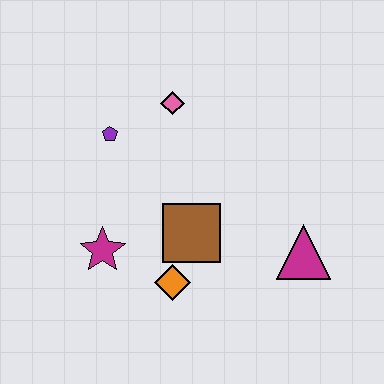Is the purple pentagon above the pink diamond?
No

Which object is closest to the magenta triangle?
The brown square is closest to the magenta triangle.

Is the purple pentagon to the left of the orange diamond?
Yes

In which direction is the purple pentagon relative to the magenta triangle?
The purple pentagon is to the left of the magenta triangle.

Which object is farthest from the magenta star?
The magenta triangle is farthest from the magenta star.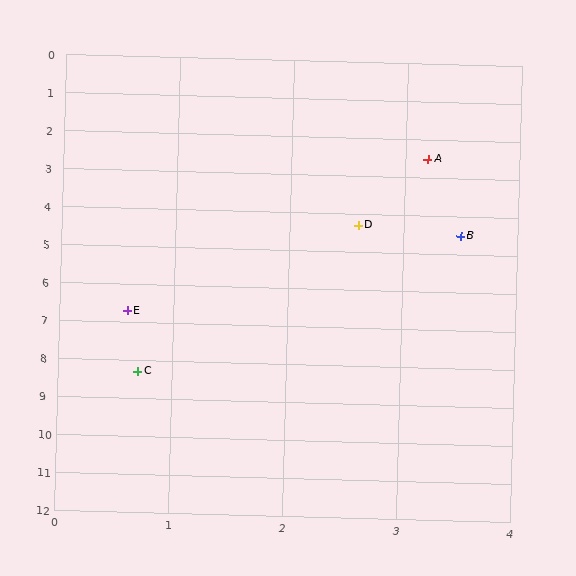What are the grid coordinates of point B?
Point B is at approximately (3.5, 4.5).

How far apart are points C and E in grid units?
Points C and E are about 1.6 grid units apart.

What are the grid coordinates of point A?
Point A is at approximately (3.2, 2.5).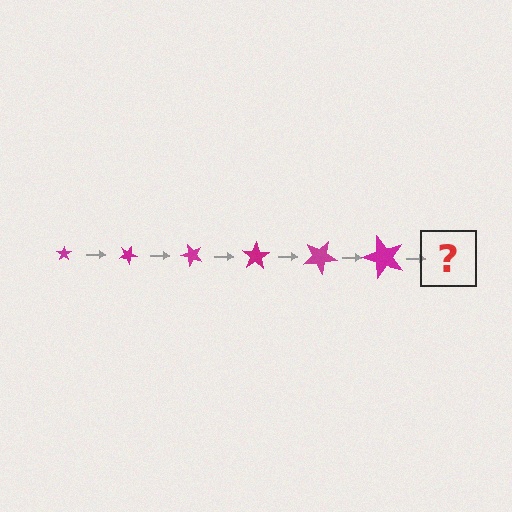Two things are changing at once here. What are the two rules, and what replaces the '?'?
The two rules are that the star grows larger each step and it rotates 25 degrees each step. The '?' should be a star, larger than the previous one and rotated 150 degrees from the start.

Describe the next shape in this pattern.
It should be a star, larger than the previous one and rotated 150 degrees from the start.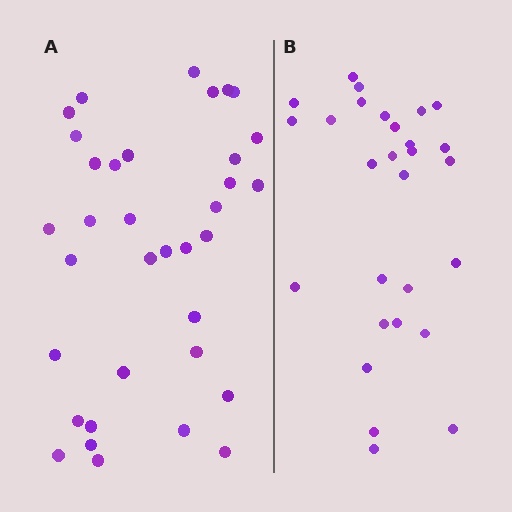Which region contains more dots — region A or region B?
Region A (the left region) has more dots.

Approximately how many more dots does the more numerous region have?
Region A has roughly 8 or so more dots than region B.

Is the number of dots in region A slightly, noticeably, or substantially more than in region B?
Region A has noticeably more, but not dramatically so. The ratio is roughly 1.2 to 1.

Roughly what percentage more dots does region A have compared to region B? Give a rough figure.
About 25% more.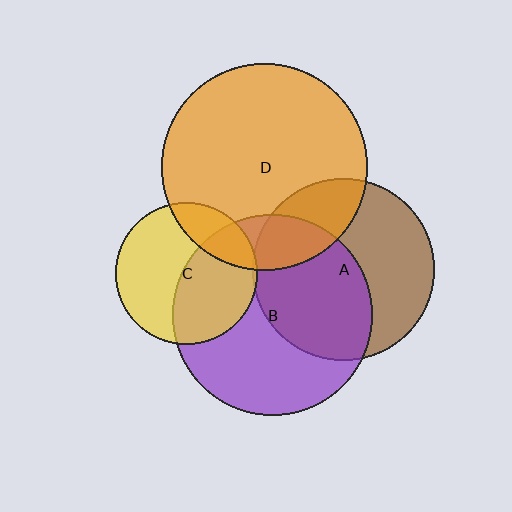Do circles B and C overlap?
Yes.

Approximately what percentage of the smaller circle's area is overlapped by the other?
Approximately 45%.